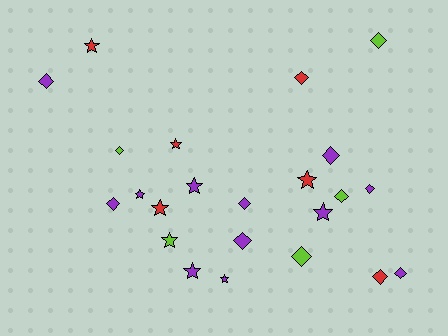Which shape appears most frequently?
Diamond, with 13 objects.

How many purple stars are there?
There are 5 purple stars.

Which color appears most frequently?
Purple, with 12 objects.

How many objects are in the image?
There are 23 objects.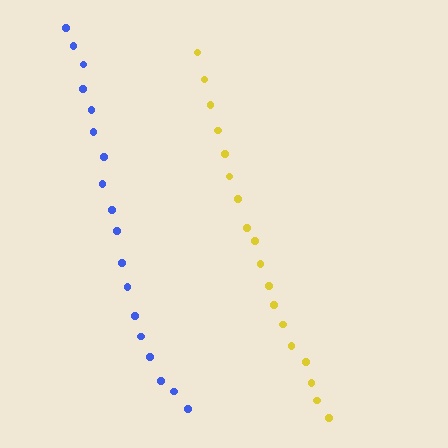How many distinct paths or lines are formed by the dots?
There are 2 distinct paths.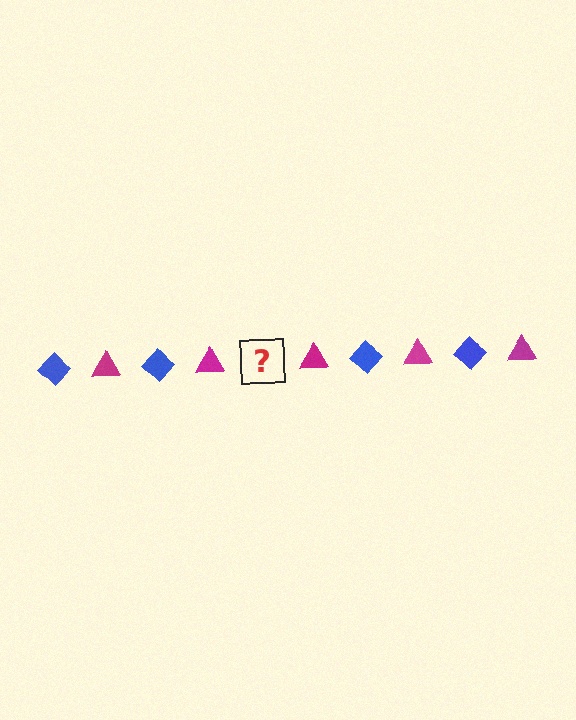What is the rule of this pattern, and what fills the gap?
The rule is that the pattern alternates between blue diamond and magenta triangle. The gap should be filled with a blue diamond.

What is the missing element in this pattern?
The missing element is a blue diamond.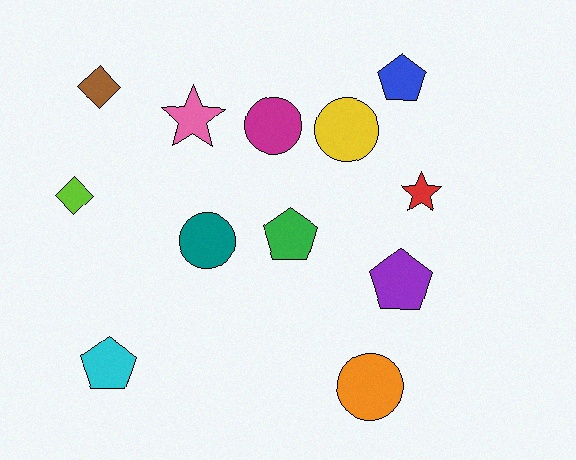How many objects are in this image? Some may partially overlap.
There are 12 objects.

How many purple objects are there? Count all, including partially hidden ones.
There is 1 purple object.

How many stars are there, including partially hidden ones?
There are 2 stars.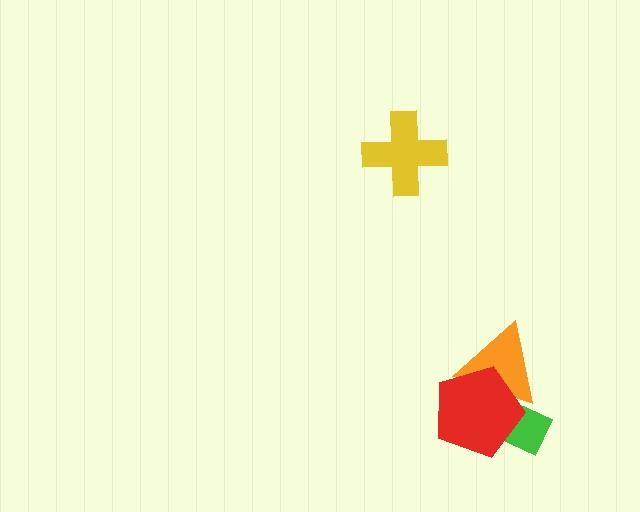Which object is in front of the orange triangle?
The red pentagon is in front of the orange triangle.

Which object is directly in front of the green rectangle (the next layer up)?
The orange triangle is directly in front of the green rectangle.